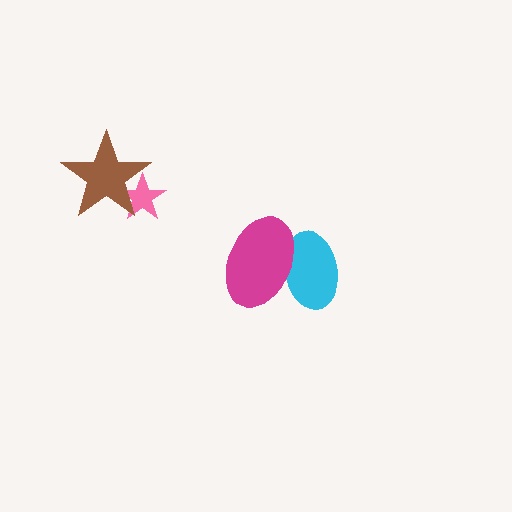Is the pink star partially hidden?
Yes, it is partially covered by another shape.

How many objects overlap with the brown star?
1 object overlaps with the brown star.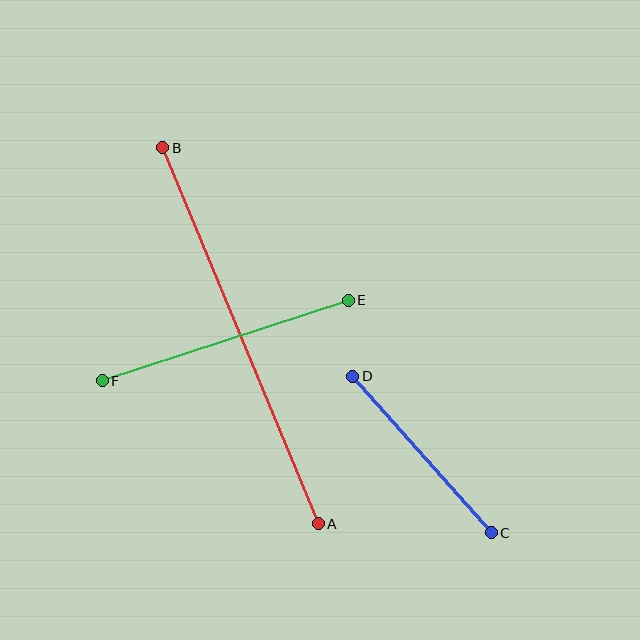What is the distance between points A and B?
The distance is approximately 407 pixels.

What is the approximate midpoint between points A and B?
The midpoint is at approximately (240, 336) pixels.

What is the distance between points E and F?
The distance is approximately 259 pixels.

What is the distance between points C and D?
The distance is approximately 209 pixels.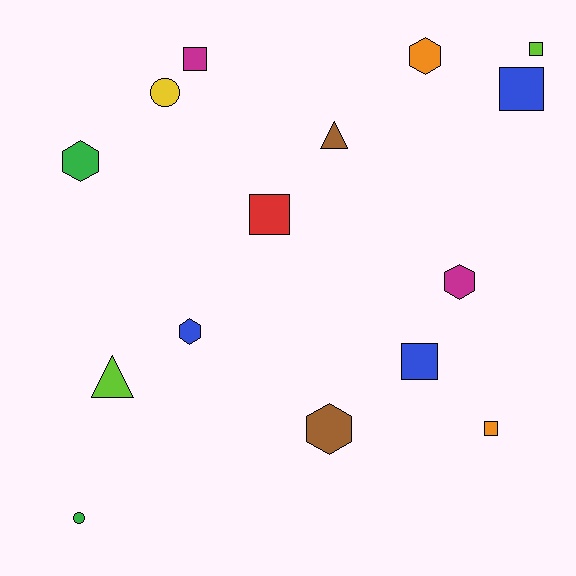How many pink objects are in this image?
There are no pink objects.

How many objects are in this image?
There are 15 objects.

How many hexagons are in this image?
There are 5 hexagons.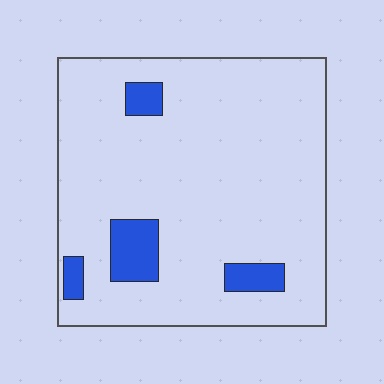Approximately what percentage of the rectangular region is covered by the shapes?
Approximately 10%.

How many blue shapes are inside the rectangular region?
4.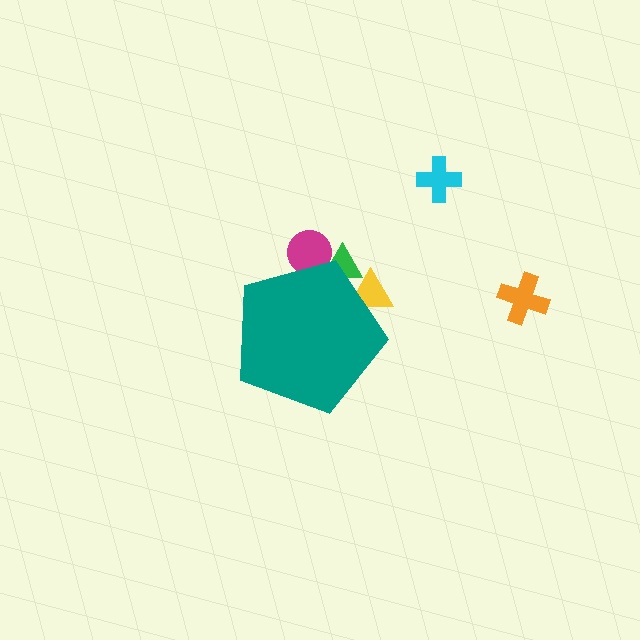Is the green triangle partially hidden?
Yes, the green triangle is partially hidden behind the teal pentagon.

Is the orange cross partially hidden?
No, the orange cross is fully visible.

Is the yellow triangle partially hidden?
Yes, the yellow triangle is partially hidden behind the teal pentagon.